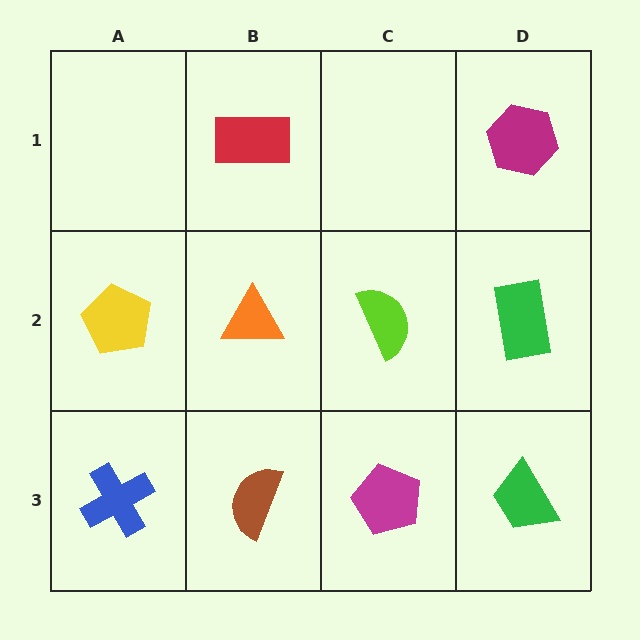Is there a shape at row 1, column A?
No, that cell is empty.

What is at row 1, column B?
A red rectangle.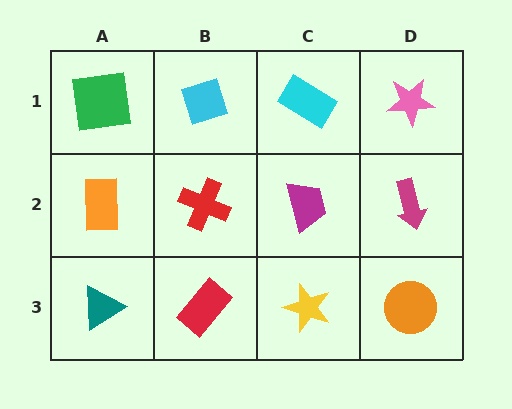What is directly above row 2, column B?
A cyan diamond.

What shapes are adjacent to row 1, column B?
A red cross (row 2, column B), a green square (row 1, column A), a cyan rectangle (row 1, column C).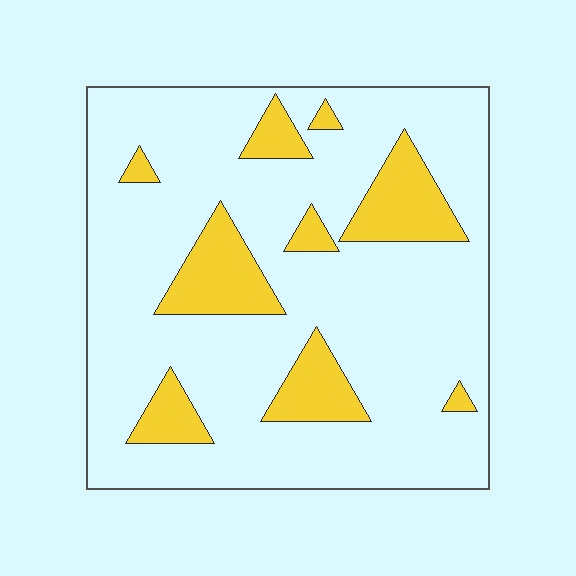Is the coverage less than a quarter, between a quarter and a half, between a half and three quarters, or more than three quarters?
Less than a quarter.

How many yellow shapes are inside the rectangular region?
9.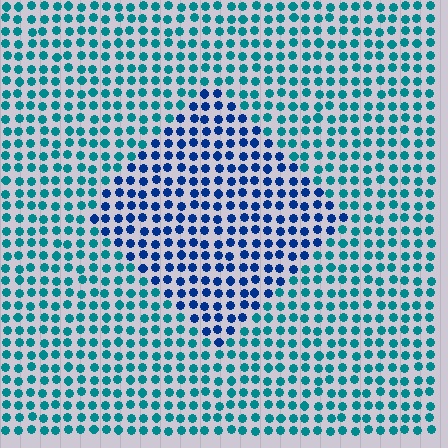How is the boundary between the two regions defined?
The boundary is defined purely by a slight shift in hue (about 39 degrees). Spacing, size, and orientation are identical on both sides.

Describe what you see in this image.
The image is filled with small teal elements in a uniform arrangement. A diamond-shaped region is visible where the elements are tinted to a slightly different hue, forming a subtle color boundary.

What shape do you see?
I see a diamond.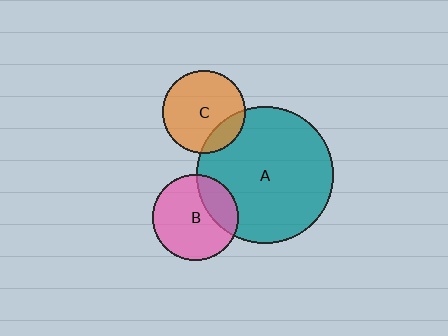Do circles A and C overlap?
Yes.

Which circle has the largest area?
Circle A (teal).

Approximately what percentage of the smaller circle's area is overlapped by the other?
Approximately 20%.